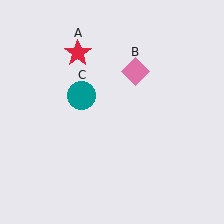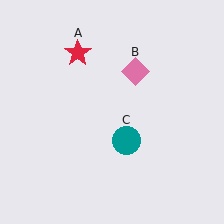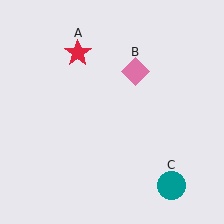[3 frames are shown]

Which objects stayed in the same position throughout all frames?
Red star (object A) and pink diamond (object B) remained stationary.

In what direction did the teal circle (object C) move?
The teal circle (object C) moved down and to the right.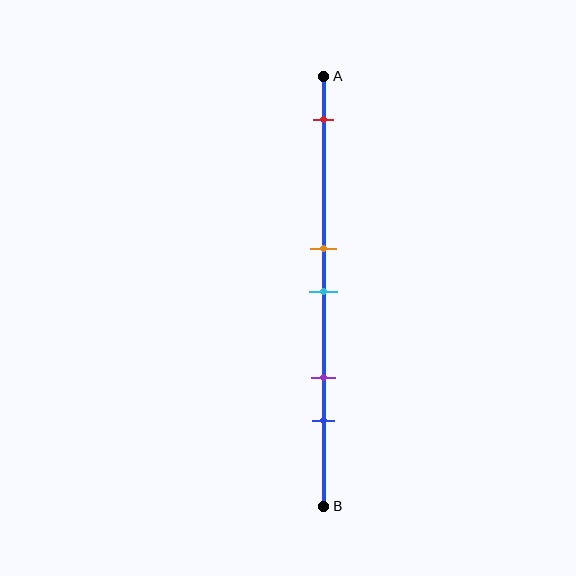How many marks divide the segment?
There are 5 marks dividing the segment.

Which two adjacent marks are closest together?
The orange and cyan marks are the closest adjacent pair.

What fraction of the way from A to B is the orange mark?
The orange mark is approximately 40% (0.4) of the way from A to B.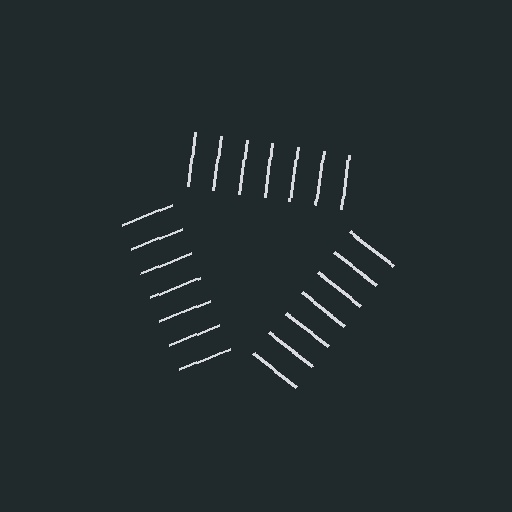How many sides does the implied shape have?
3 sides — the line-ends trace a triangle.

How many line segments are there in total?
21 — 7 along each of the 3 edges.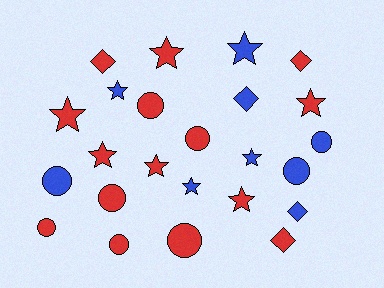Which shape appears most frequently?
Star, with 10 objects.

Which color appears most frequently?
Red, with 15 objects.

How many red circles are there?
There are 6 red circles.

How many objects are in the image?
There are 24 objects.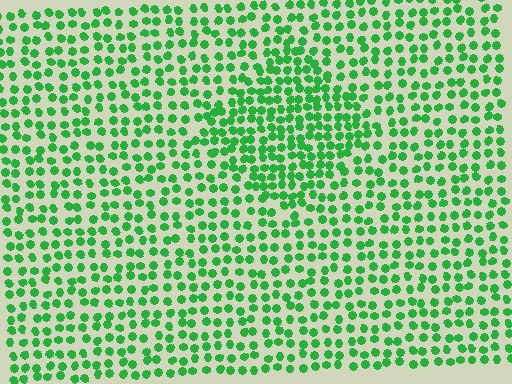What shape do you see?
I see a diamond.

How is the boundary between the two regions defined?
The boundary is defined by a change in element density (approximately 1.6x ratio). All elements are the same color, size, and shape.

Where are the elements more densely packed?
The elements are more densely packed inside the diamond boundary.